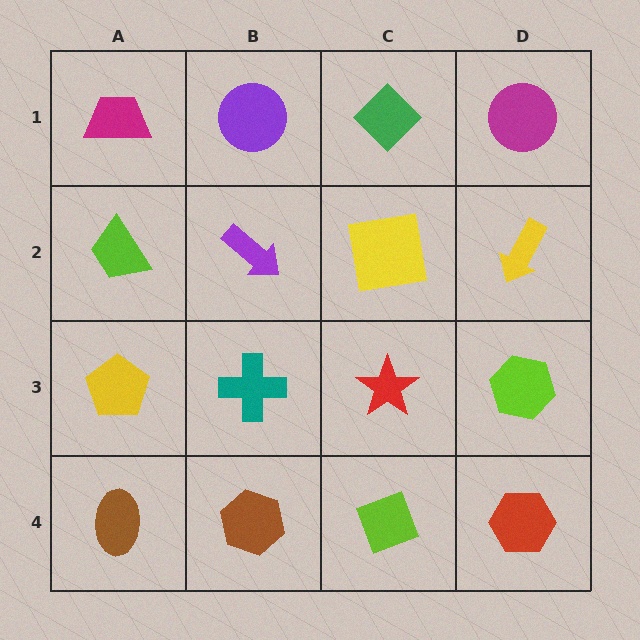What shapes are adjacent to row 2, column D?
A magenta circle (row 1, column D), a lime hexagon (row 3, column D), a yellow square (row 2, column C).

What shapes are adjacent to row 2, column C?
A green diamond (row 1, column C), a red star (row 3, column C), a purple arrow (row 2, column B), a yellow arrow (row 2, column D).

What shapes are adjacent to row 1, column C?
A yellow square (row 2, column C), a purple circle (row 1, column B), a magenta circle (row 1, column D).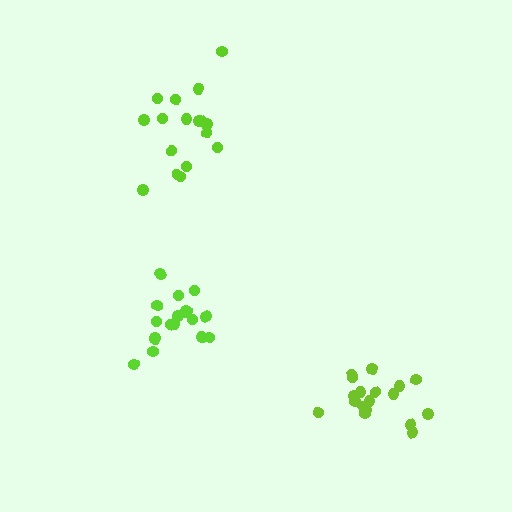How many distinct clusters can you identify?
There are 3 distinct clusters.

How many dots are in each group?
Group 1: 19 dots, Group 2: 19 dots, Group 3: 17 dots (55 total).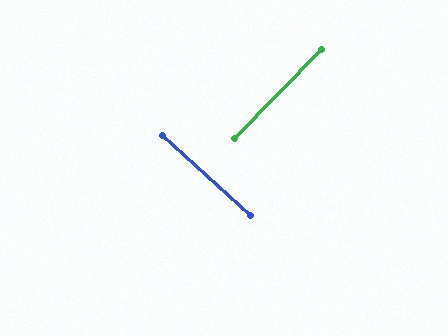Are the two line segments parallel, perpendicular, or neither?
Perpendicular — they meet at approximately 88°.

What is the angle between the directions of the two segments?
Approximately 88 degrees.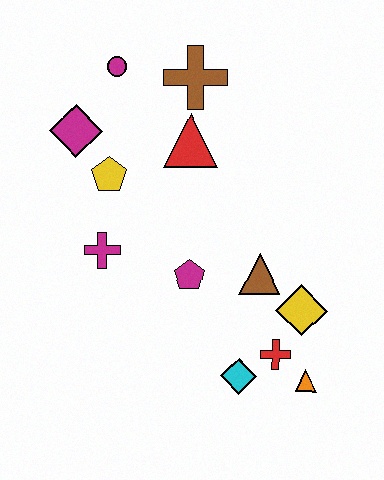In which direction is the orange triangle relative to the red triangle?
The orange triangle is below the red triangle.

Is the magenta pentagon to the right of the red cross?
No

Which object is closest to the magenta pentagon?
The brown triangle is closest to the magenta pentagon.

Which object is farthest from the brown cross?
The orange triangle is farthest from the brown cross.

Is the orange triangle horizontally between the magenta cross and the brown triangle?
No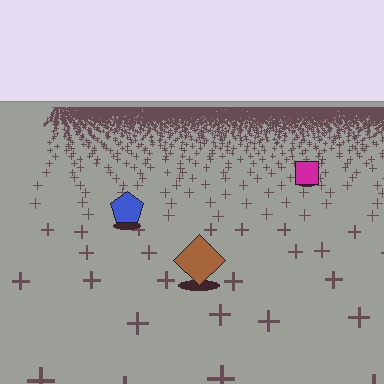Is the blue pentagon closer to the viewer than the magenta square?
Yes. The blue pentagon is closer — you can tell from the texture gradient: the ground texture is coarser near it.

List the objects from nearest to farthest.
From nearest to farthest: the brown diamond, the blue pentagon, the magenta square.